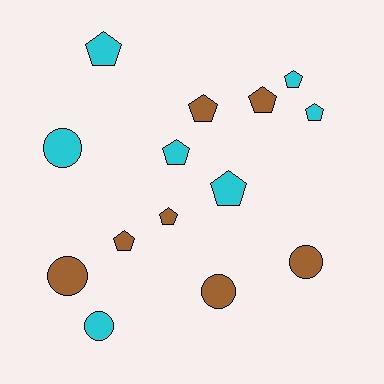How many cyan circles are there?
There are 2 cyan circles.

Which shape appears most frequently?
Pentagon, with 9 objects.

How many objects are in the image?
There are 14 objects.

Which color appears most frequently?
Cyan, with 7 objects.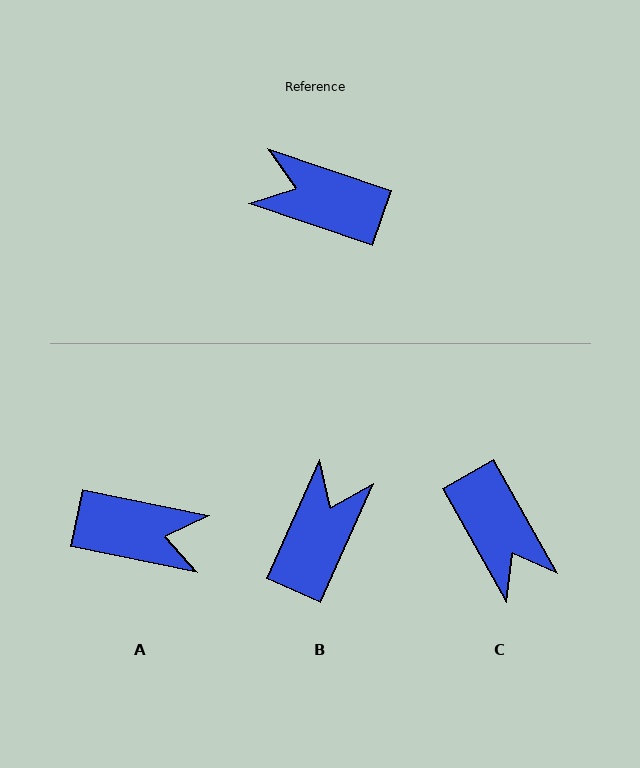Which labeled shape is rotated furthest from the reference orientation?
A, about 173 degrees away.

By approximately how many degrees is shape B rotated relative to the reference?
Approximately 95 degrees clockwise.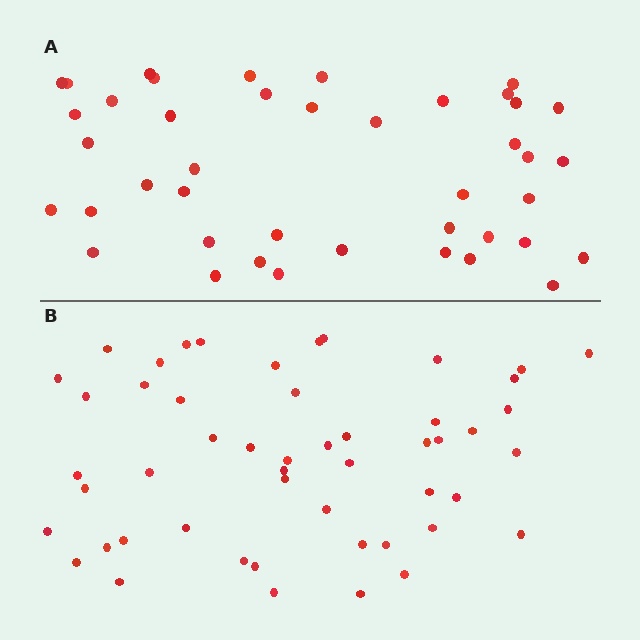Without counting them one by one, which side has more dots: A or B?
Region B (the bottom region) has more dots.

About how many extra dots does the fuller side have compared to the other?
Region B has roughly 8 or so more dots than region A.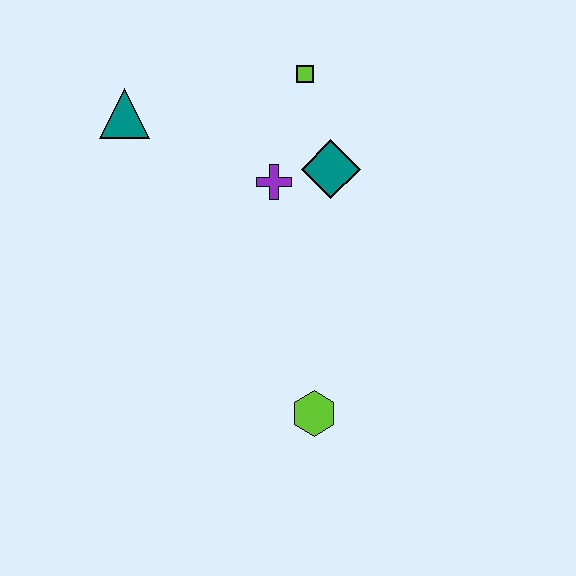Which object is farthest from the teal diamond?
The lime hexagon is farthest from the teal diamond.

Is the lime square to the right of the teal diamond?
No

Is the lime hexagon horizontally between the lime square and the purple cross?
No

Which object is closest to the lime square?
The teal diamond is closest to the lime square.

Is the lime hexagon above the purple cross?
No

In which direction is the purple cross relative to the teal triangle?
The purple cross is to the right of the teal triangle.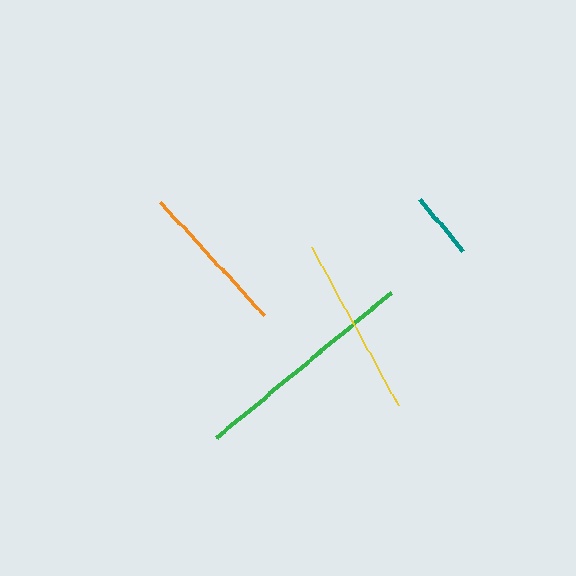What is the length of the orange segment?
The orange segment is approximately 153 pixels long.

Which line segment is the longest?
The green line is the longest at approximately 227 pixels.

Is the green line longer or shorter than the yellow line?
The green line is longer than the yellow line.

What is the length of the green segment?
The green segment is approximately 227 pixels long.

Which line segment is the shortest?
The teal line is the shortest at approximately 68 pixels.